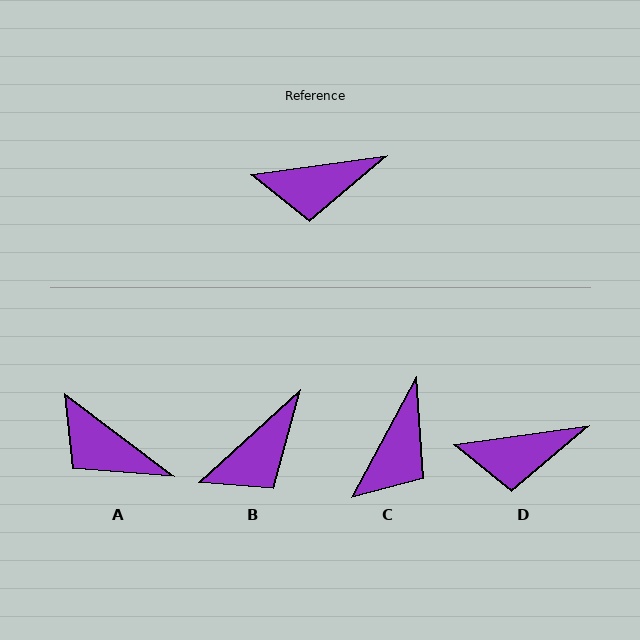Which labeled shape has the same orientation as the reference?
D.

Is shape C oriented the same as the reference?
No, it is off by about 53 degrees.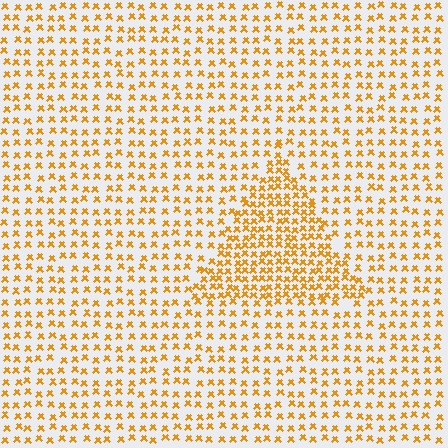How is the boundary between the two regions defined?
The boundary is defined by a change in element density (approximately 1.9x ratio). All elements are the same color, size, and shape.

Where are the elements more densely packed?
The elements are more densely packed inside the triangle boundary.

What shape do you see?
I see a triangle.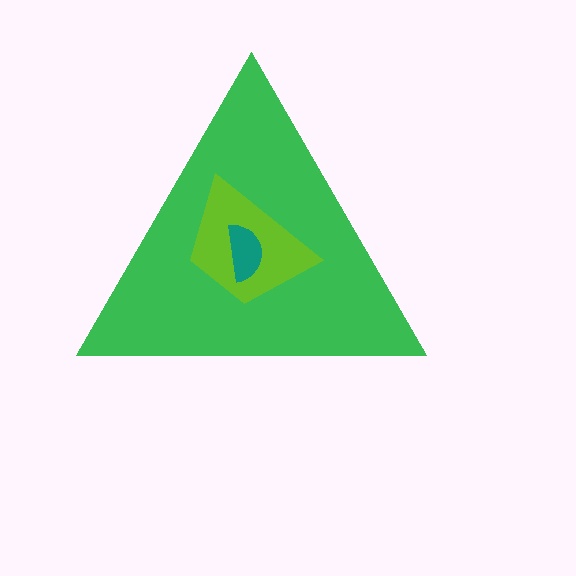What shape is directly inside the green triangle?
The lime trapezoid.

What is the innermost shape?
The teal semicircle.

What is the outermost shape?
The green triangle.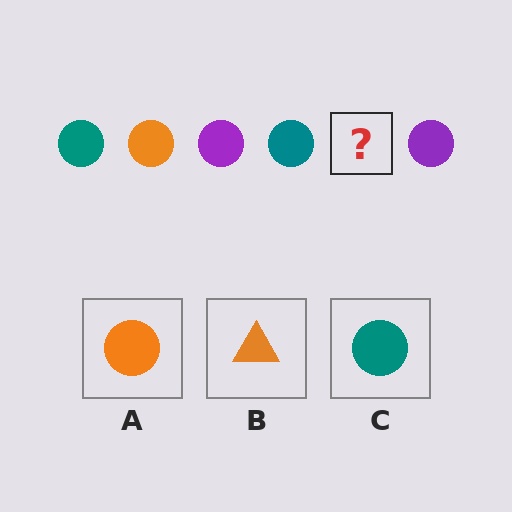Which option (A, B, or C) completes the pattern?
A.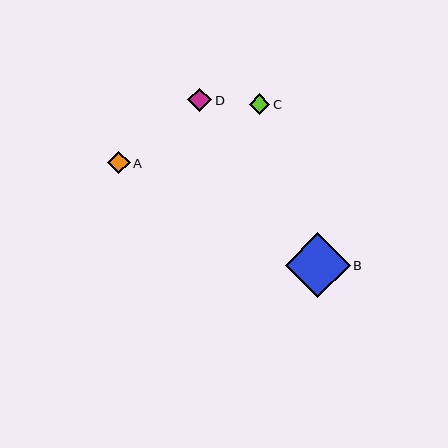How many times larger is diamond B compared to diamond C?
Diamond B is approximately 3.1 times the size of diamond C.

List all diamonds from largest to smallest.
From largest to smallest: B, D, A, C.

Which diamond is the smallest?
Diamond C is the smallest with a size of approximately 21 pixels.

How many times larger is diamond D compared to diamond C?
Diamond D is approximately 1.1 times the size of diamond C.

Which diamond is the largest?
Diamond B is the largest with a size of approximately 65 pixels.